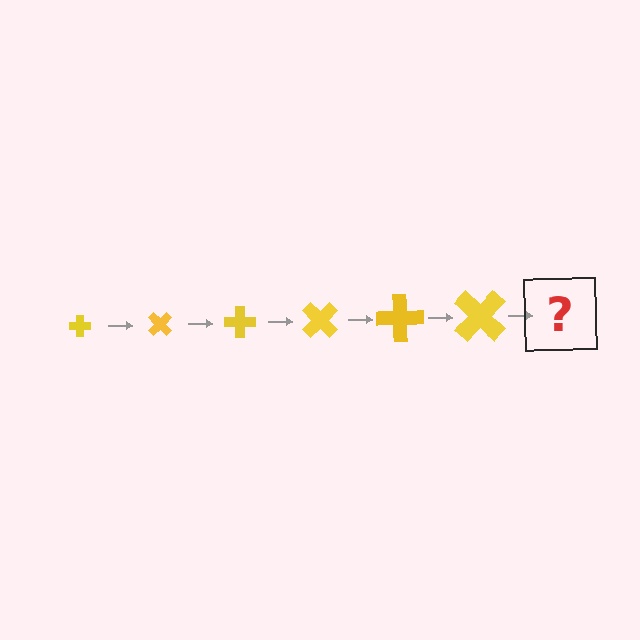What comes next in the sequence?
The next element should be a cross, larger than the previous one and rotated 270 degrees from the start.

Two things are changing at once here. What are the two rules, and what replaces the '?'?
The two rules are that the cross grows larger each step and it rotates 45 degrees each step. The '?' should be a cross, larger than the previous one and rotated 270 degrees from the start.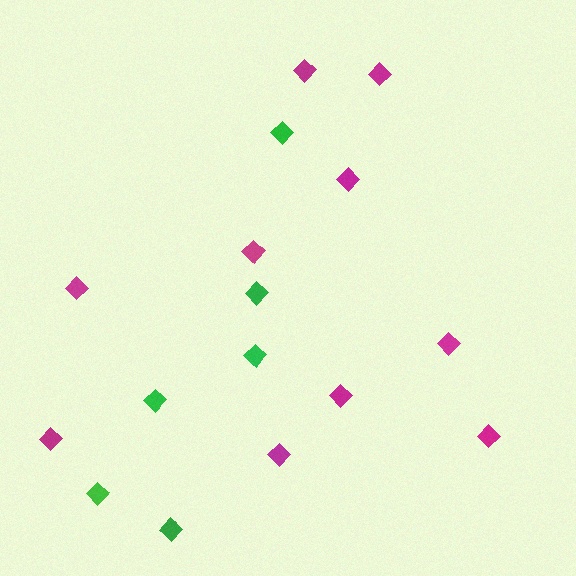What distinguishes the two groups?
There are 2 groups: one group of magenta diamonds (10) and one group of green diamonds (6).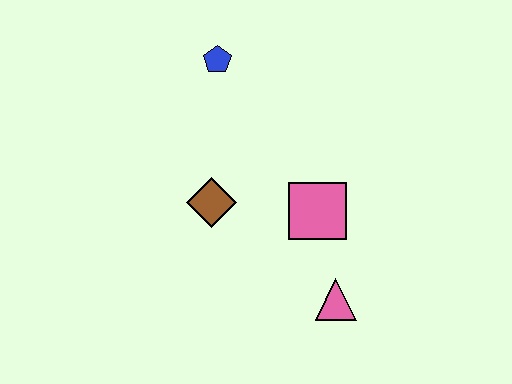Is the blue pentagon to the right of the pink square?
No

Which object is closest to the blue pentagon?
The brown diamond is closest to the blue pentagon.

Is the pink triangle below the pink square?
Yes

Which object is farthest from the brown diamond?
The pink triangle is farthest from the brown diamond.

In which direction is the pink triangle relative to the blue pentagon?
The pink triangle is below the blue pentagon.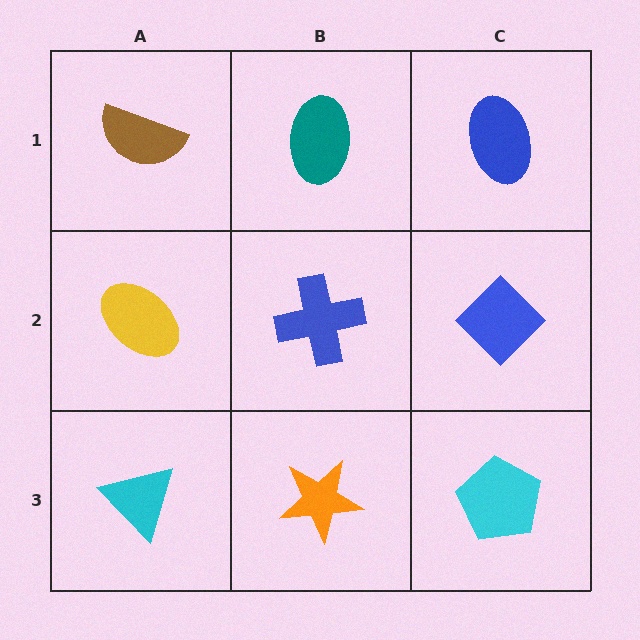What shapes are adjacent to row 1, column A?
A yellow ellipse (row 2, column A), a teal ellipse (row 1, column B).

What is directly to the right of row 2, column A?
A blue cross.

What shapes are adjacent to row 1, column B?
A blue cross (row 2, column B), a brown semicircle (row 1, column A), a blue ellipse (row 1, column C).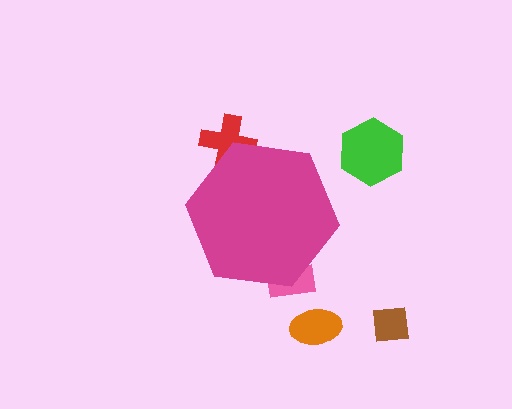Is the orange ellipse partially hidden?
No, the orange ellipse is fully visible.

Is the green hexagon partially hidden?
No, the green hexagon is fully visible.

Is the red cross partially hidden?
Yes, the red cross is partially hidden behind the magenta hexagon.